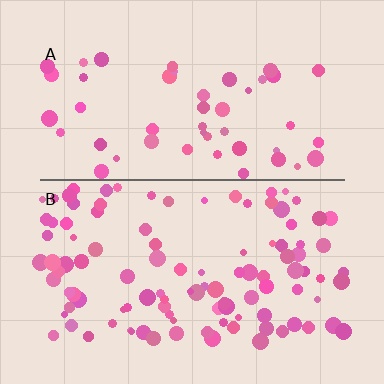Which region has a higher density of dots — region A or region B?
B (the bottom).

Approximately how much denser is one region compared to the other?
Approximately 2.2× — region B over region A.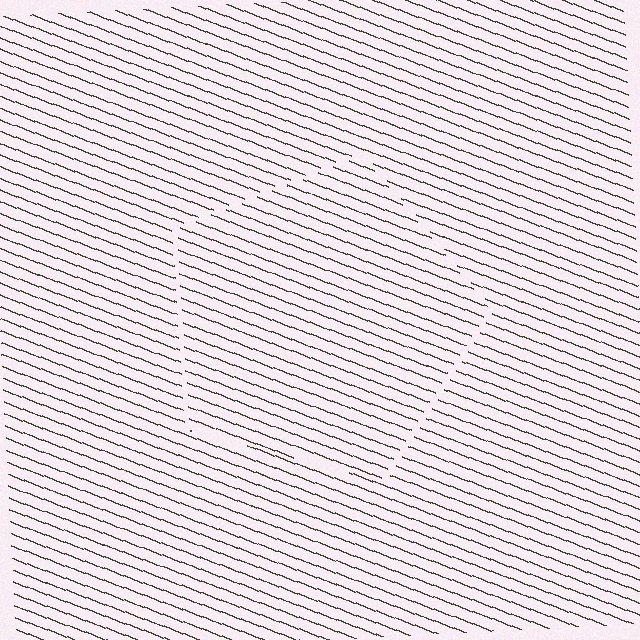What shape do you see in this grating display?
An illusory pentagon. The interior of the shape contains the same grating, shifted by half a period — the contour is defined by the phase discontinuity where line-ends from the inner and outer gratings abut.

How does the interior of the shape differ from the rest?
The interior of the shape contains the same grating, shifted by half a period — the contour is defined by the phase discontinuity where line-ends from the inner and outer gratings abut.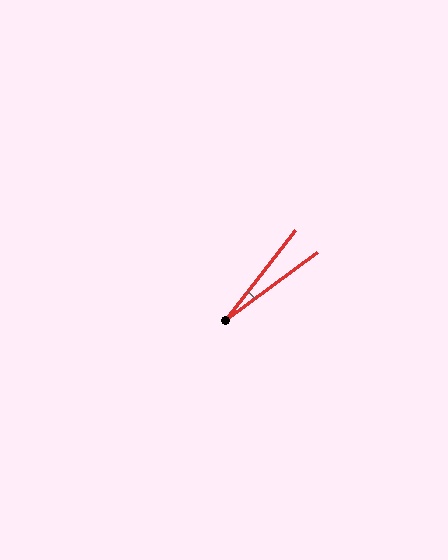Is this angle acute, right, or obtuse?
It is acute.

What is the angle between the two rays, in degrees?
Approximately 16 degrees.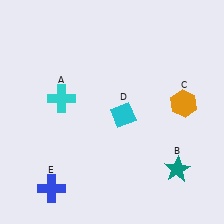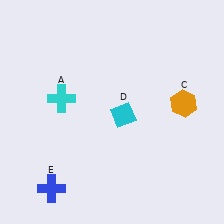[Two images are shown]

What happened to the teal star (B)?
The teal star (B) was removed in Image 2. It was in the bottom-right area of Image 1.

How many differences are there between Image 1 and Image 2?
There is 1 difference between the two images.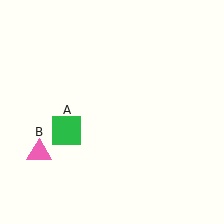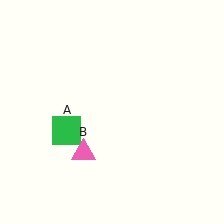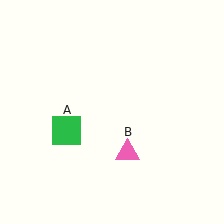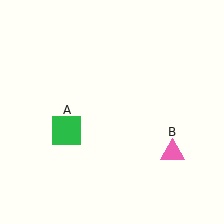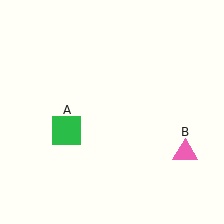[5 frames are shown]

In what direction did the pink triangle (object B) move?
The pink triangle (object B) moved right.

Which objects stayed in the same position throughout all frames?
Green square (object A) remained stationary.